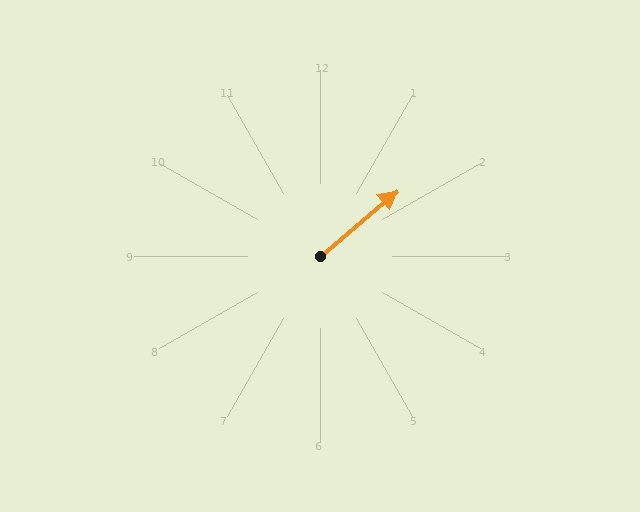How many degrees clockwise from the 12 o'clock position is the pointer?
Approximately 50 degrees.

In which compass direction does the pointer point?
Northeast.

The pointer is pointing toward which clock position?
Roughly 2 o'clock.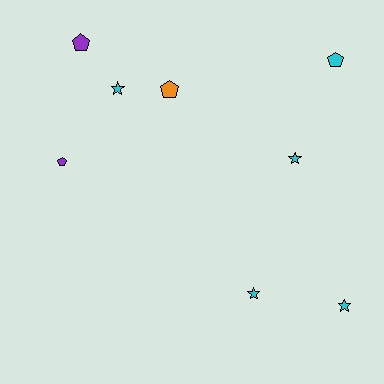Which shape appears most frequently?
Star, with 4 objects.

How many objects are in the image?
There are 8 objects.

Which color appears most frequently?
Cyan, with 5 objects.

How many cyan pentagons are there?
There is 1 cyan pentagon.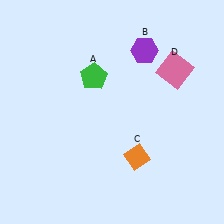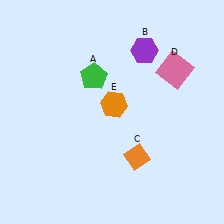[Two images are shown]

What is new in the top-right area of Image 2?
An orange hexagon (E) was added in the top-right area of Image 2.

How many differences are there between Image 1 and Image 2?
There is 1 difference between the two images.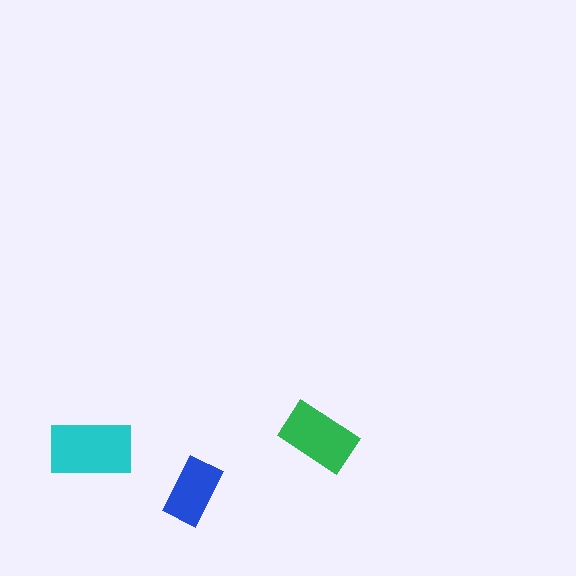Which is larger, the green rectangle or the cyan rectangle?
The cyan one.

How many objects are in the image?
There are 3 objects in the image.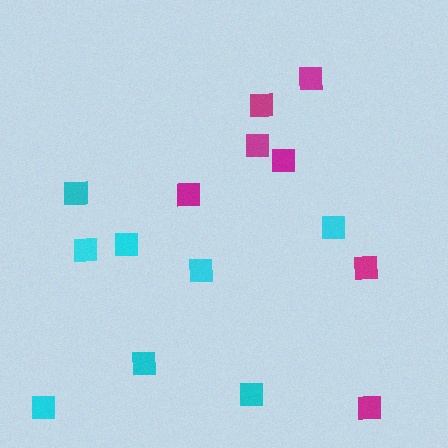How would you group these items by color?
There are 2 groups: one group of magenta squares (7) and one group of cyan squares (8).